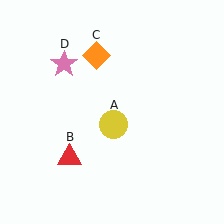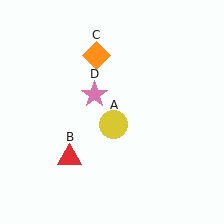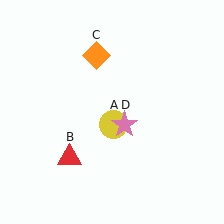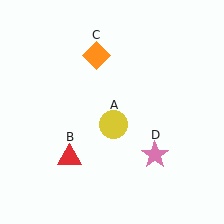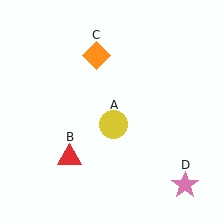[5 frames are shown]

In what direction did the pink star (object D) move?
The pink star (object D) moved down and to the right.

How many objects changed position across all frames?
1 object changed position: pink star (object D).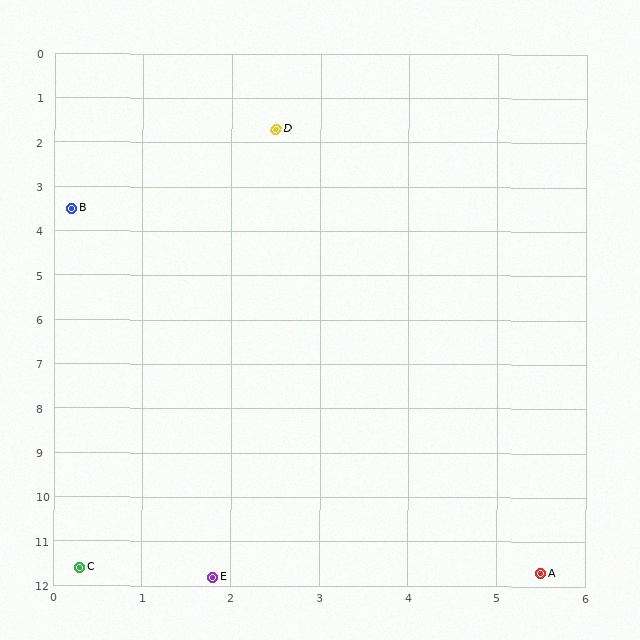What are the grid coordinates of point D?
Point D is at approximately (2.5, 1.7).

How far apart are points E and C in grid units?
Points E and C are about 1.5 grid units apart.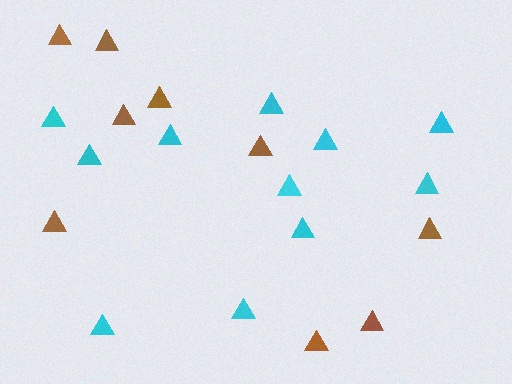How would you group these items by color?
There are 2 groups: one group of brown triangles (9) and one group of cyan triangles (11).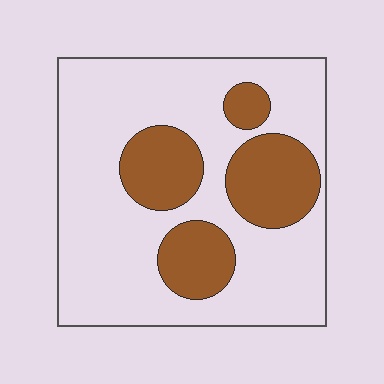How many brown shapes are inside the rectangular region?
4.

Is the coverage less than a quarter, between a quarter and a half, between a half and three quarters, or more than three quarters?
Between a quarter and a half.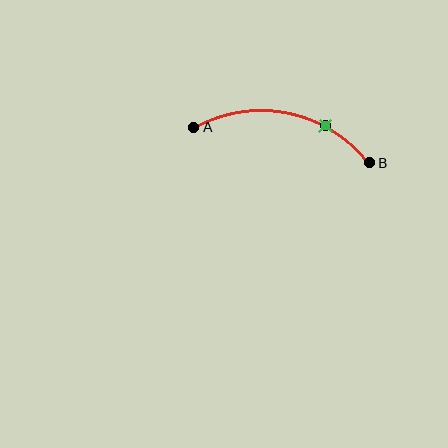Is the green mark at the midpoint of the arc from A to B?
No. The green mark lies on the arc but is closer to endpoint B. The arc midpoint would be at the point on the curve equidistant along the arc from both A and B.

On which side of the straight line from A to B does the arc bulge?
The arc bulges above the straight line connecting A and B.